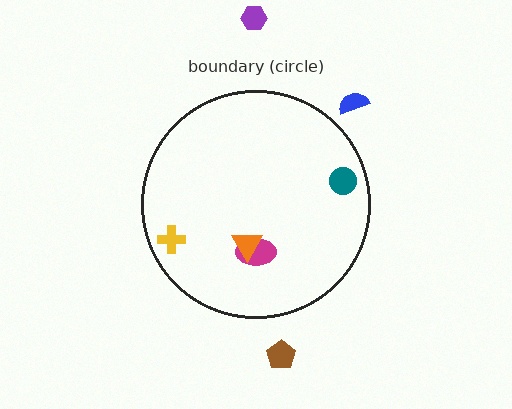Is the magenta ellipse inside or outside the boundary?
Inside.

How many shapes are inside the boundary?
4 inside, 3 outside.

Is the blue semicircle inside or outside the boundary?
Outside.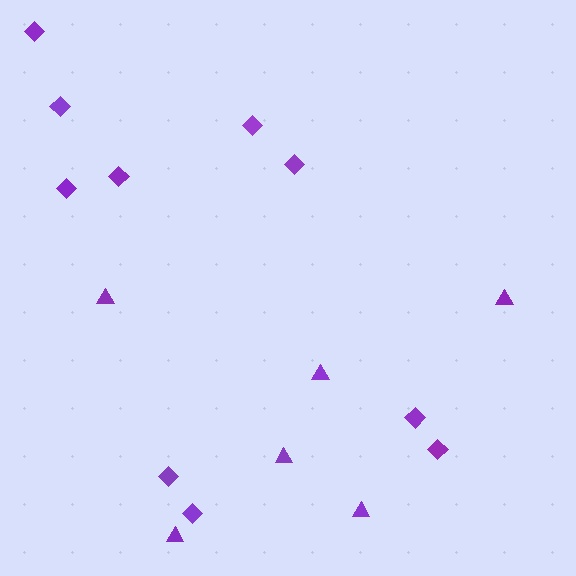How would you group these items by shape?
There are 2 groups: one group of triangles (6) and one group of diamonds (10).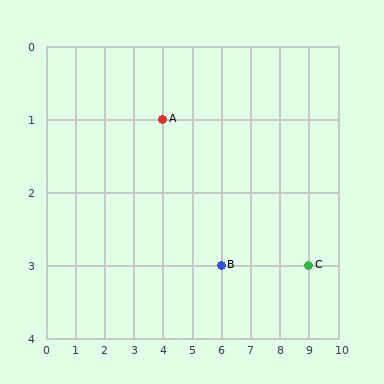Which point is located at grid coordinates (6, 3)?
Point B is at (6, 3).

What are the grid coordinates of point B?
Point B is at grid coordinates (6, 3).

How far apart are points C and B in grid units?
Points C and B are 3 columns apart.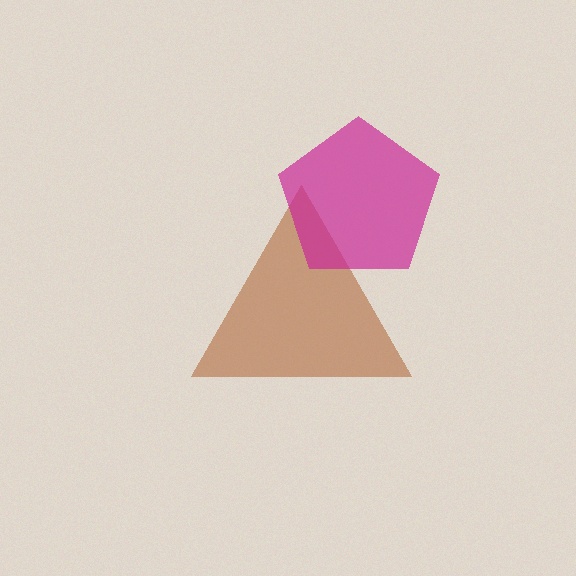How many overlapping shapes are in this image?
There are 2 overlapping shapes in the image.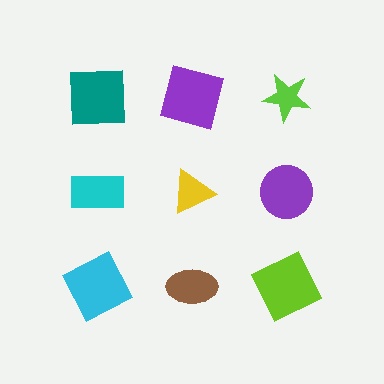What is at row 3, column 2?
A brown ellipse.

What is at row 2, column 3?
A purple circle.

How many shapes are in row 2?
3 shapes.